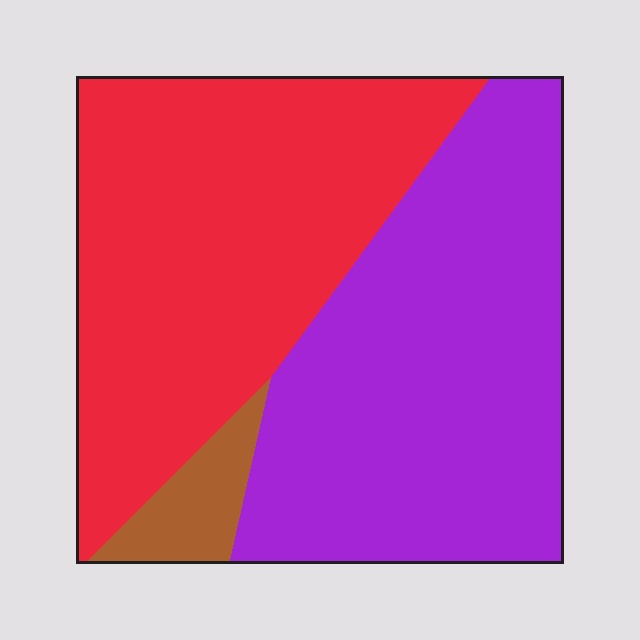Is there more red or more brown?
Red.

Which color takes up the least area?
Brown, at roughly 5%.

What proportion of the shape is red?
Red covers about 45% of the shape.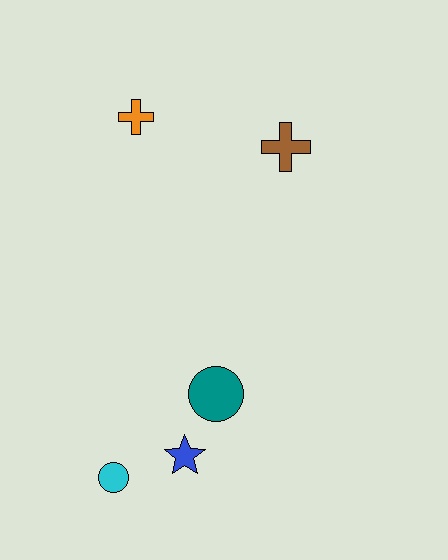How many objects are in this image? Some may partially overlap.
There are 5 objects.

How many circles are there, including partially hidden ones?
There are 2 circles.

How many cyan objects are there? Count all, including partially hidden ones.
There is 1 cyan object.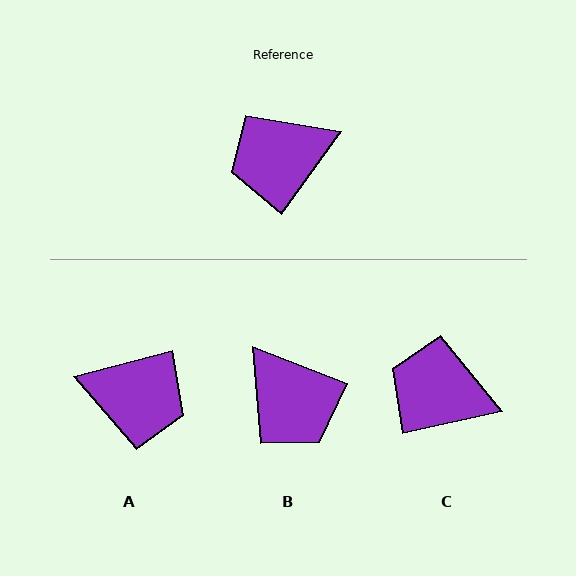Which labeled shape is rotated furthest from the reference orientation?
A, about 140 degrees away.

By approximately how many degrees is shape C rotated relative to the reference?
Approximately 41 degrees clockwise.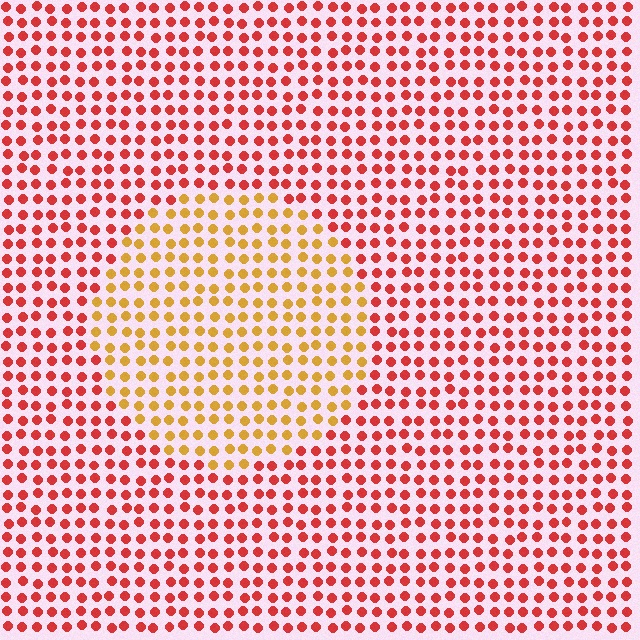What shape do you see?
I see a circle.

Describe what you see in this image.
The image is filled with small red elements in a uniform arrangement. A circle-shaped region is visible where the elements are tinted to a slightly different hue, forming a subtle color boundary.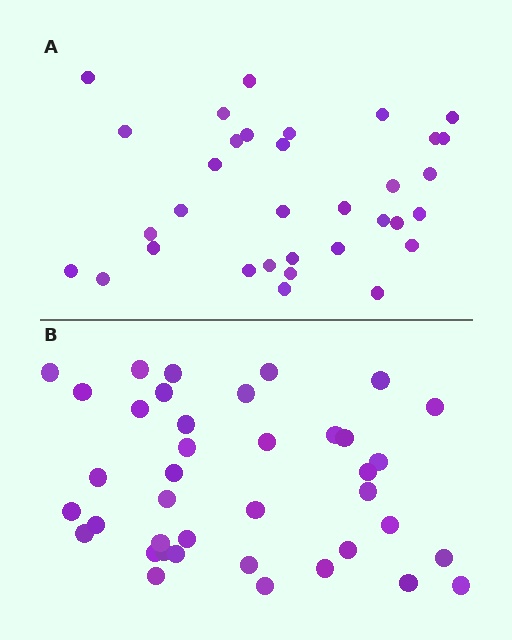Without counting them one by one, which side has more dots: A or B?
Region B (the bottom region) has more dots.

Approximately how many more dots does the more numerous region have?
Region B has about 6 more dots than region A.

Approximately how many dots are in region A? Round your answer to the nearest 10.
About 30 dots. (The exact count is 33, which rounds to 30.)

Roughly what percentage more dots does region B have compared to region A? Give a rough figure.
About 20% more.